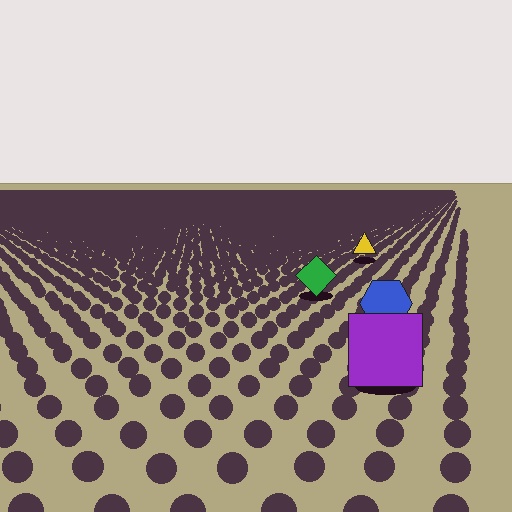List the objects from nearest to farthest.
From nearest to farthest: the purple square, the blue hexagon, the green diamond, the yellow triangle.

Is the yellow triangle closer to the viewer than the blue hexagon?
No. The blue hexagon is closer — you can tell from the texture gradient: the ground texture is coarser near it.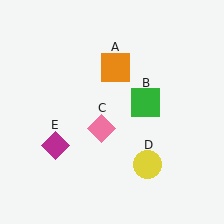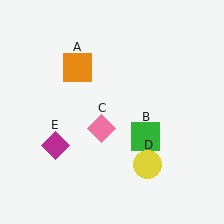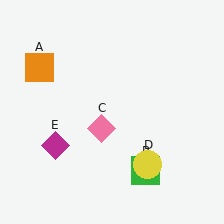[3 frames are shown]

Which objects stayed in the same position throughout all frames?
Pink diamond (object C) and yellow circle (object D) and magenta diamond (object E) remained stationary.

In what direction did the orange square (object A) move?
The orange square (object A) moved left.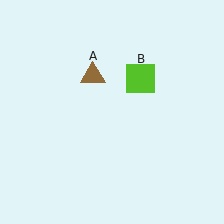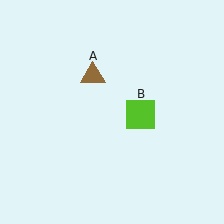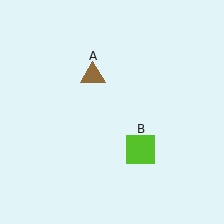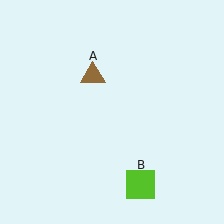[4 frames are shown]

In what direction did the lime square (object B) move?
The lime square (object B) moved down.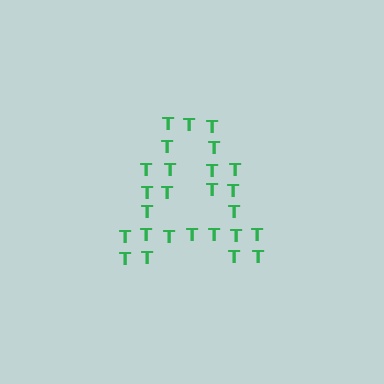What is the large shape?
The large shape is the letter A.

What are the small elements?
The small elements are letter T's.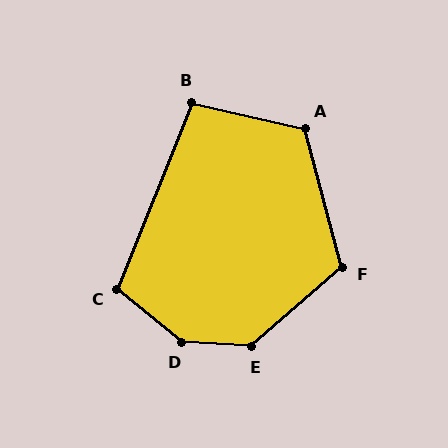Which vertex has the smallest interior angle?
B, at approximately 99 degrees.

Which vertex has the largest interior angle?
D, at approximately 144 degrees.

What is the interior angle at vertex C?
Approximately 107 degrees (obtuse).